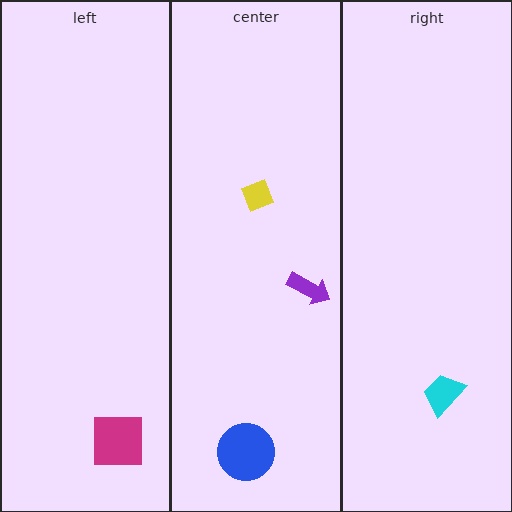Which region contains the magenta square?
The left region.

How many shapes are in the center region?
3.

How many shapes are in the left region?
1.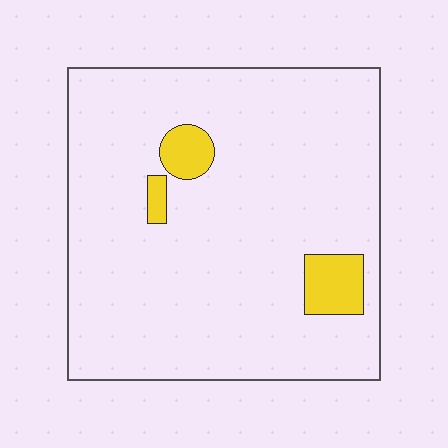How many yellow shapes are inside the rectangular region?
3.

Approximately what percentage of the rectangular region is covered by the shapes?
Approximately 5%.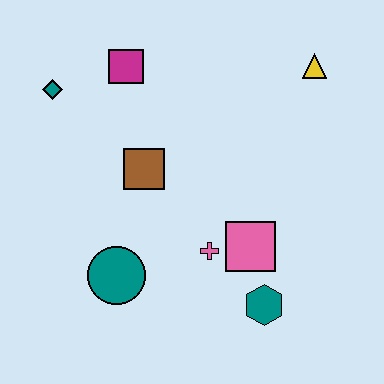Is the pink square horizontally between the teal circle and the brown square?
No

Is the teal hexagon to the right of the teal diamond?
Yes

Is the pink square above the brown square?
No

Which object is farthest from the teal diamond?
The teal hexagon is farthest from the teal diamond.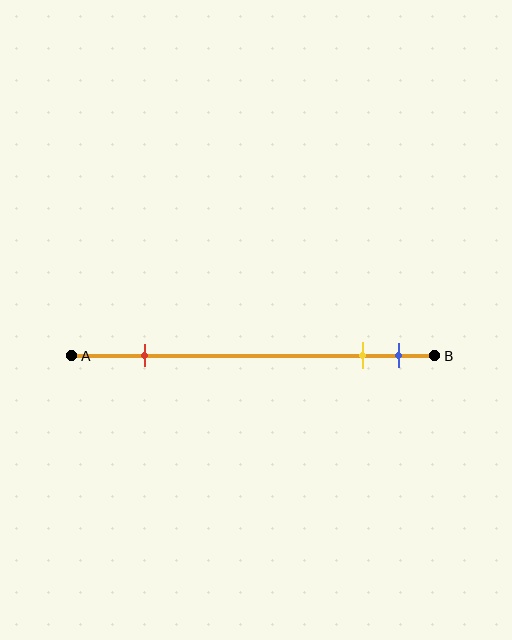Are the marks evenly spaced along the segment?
No, the marks are not evenly spaced.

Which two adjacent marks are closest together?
The yellow and blue marks are the closest adjacent pair.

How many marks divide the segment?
There are 3 marks dividing the segment.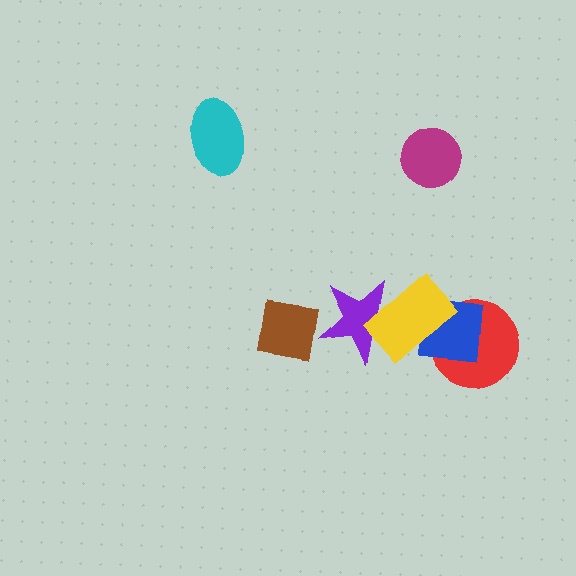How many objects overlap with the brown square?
0 objects overlap with the brown square.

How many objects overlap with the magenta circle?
0 objects overlap with the magenta circle.